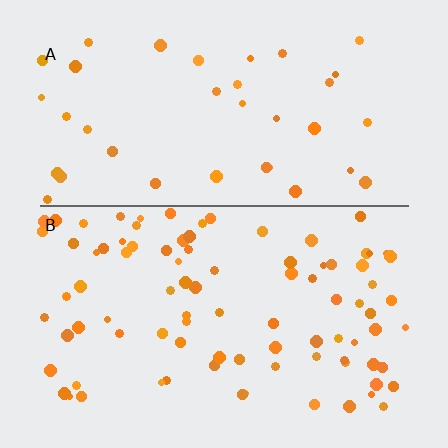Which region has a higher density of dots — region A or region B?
B (the bottom).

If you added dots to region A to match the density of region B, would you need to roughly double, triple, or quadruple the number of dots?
Approximately double.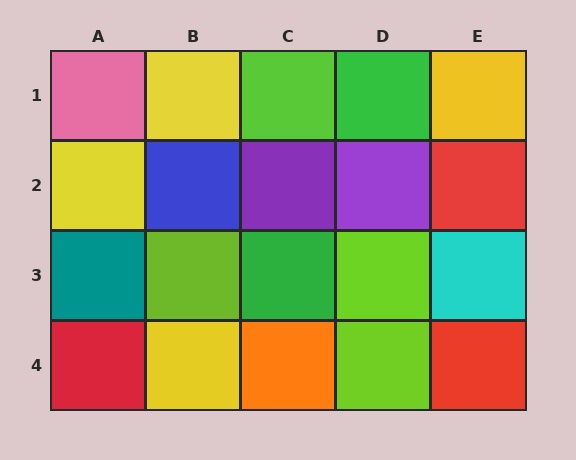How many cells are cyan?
1 cell is cyan.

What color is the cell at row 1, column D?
Green.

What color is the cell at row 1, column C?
Lime.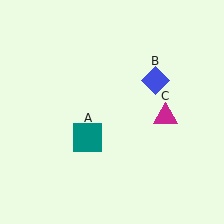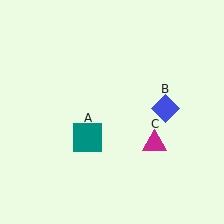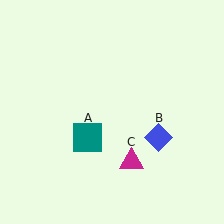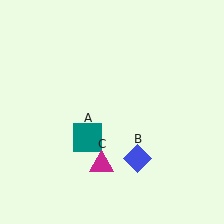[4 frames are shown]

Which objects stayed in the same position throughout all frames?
Teal square (object A) remained stationary.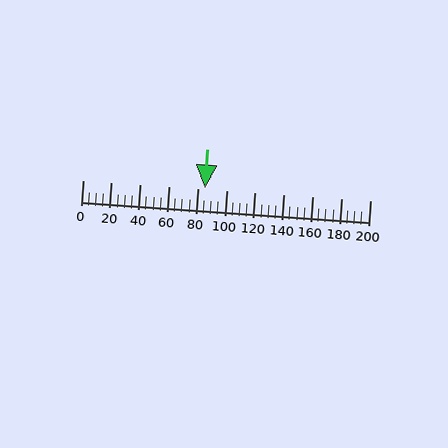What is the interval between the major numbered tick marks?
The major tick marks are spaced 20 units apart.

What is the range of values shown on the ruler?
The ruler shows values from 0 to 200.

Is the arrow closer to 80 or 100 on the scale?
The arrow is closer to 80.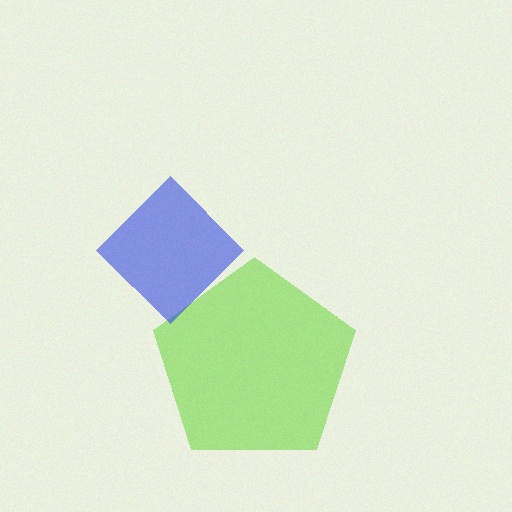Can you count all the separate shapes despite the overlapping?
Yes, there are 2 separate shapes.